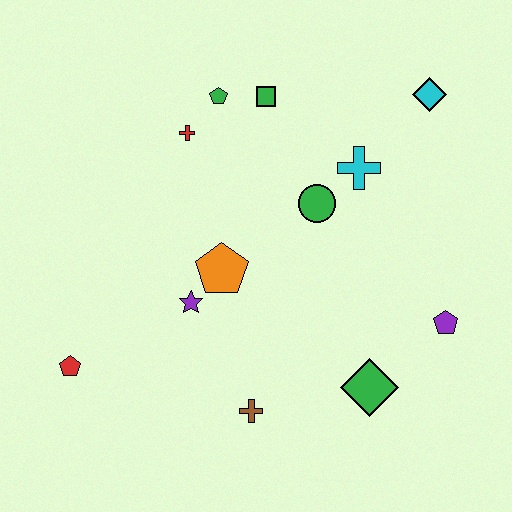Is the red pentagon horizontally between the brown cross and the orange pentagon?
No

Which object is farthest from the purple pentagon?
The red pentagon is farthest from the purple pentagon.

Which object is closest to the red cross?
The green pentagon is closest to the red cross.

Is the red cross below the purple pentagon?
No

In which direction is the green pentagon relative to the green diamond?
The green pentagon is above the green diamond.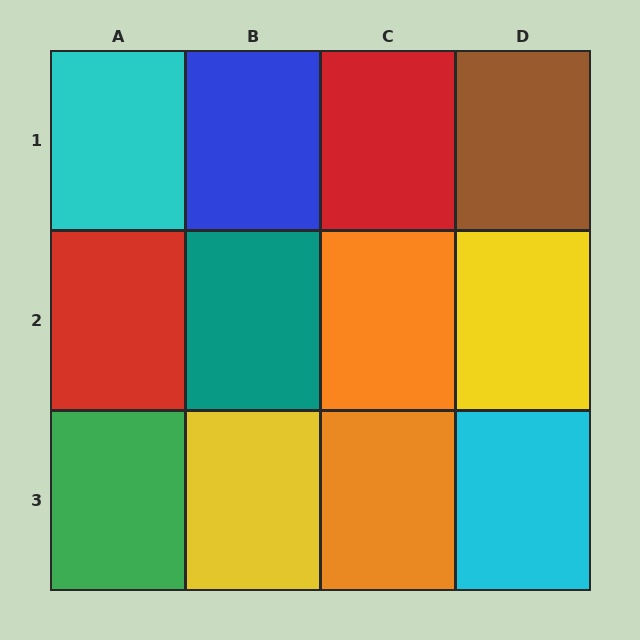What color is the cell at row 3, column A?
Green.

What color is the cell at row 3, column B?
Yellow.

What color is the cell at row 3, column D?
Cyan.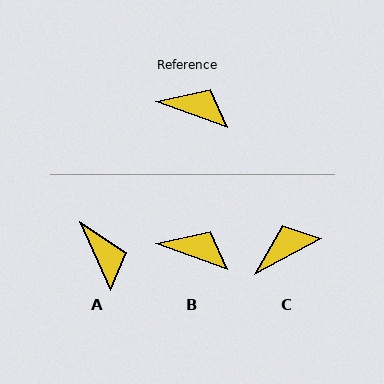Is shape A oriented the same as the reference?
No, it is off by about 46 degrees.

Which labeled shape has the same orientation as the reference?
B.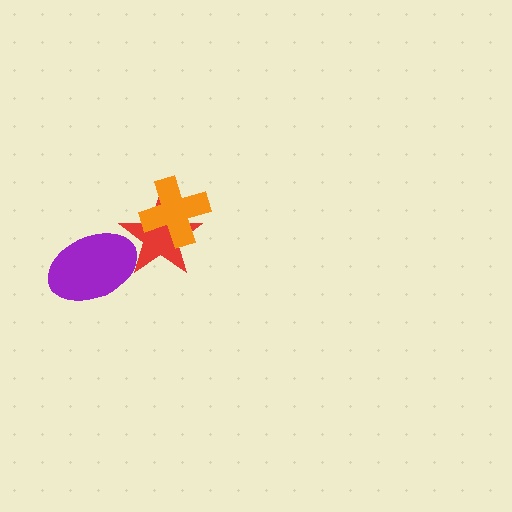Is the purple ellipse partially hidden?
No, no other shape covers it.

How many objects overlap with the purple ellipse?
1 object overlaps with the purple ellipse.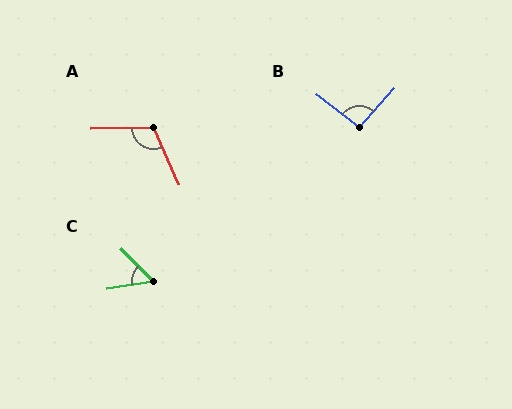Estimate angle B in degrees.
Approximately 94 degrees.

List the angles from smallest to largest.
C (54°), B (94°), A (113°).